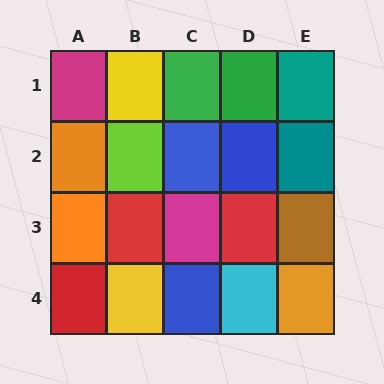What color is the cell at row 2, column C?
Blue.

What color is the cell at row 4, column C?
Blue.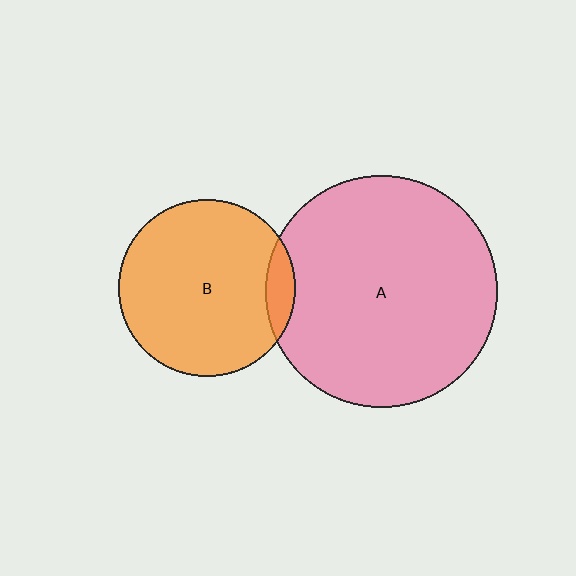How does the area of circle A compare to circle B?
Approximately 1.7 times.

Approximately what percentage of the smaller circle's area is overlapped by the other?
Approximately 10%.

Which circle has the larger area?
Circle A (pink).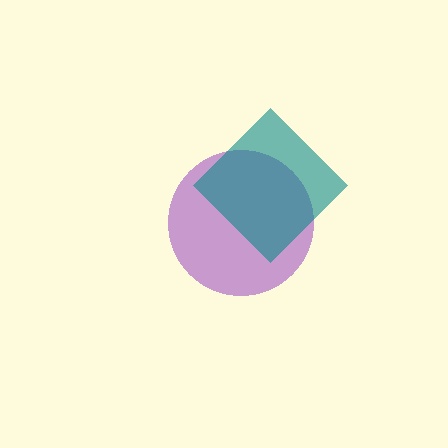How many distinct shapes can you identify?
There are 2 distinct shapes: a purple circle, a teal diamond.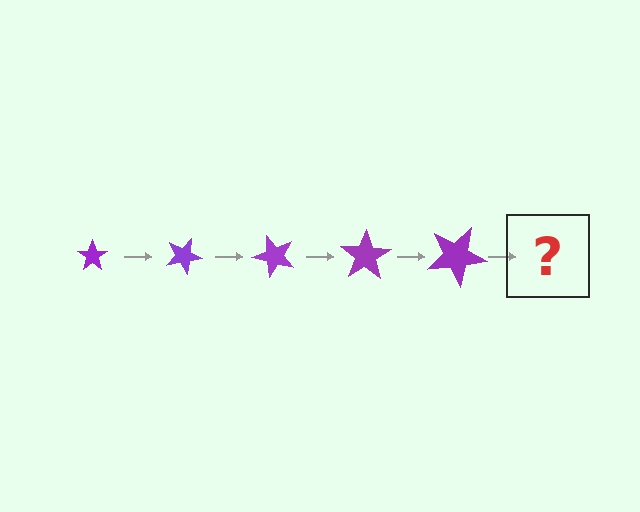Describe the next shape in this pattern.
It should be a star, larger than the previous one and rotated 125 degrees from the start.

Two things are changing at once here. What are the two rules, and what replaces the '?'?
The two rules are that the star grows larger each step and it rotates 25 degrees each step. The '?' should be a star, larger than the previous one and rotated 125 degrees from the start.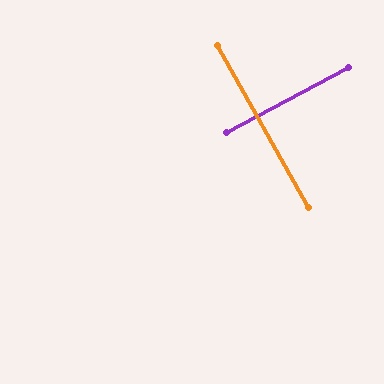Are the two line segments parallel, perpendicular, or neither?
Perpendicular — they meet at approximately 89°.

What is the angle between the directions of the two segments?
Approximately 89 degrees.